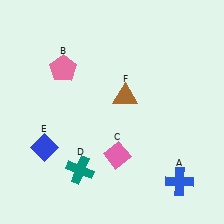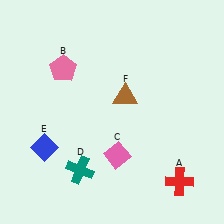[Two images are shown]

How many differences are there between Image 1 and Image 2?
There is 1 difference between the two images.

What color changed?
The cross (A) changed from blue in Image 1 to red in Image 2.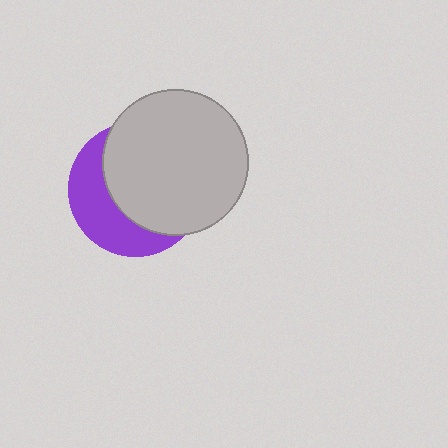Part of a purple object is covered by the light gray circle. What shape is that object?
It is a circle.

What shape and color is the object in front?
The object in front is a light gray circle.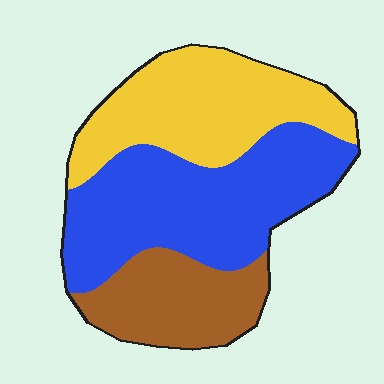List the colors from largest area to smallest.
From largest to smallest: blue, yellow, brown.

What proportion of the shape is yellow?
Yellow covers 34% of the shape.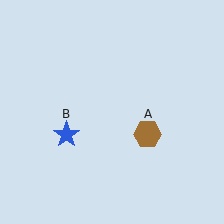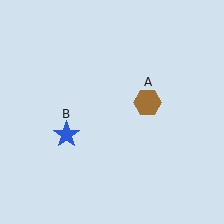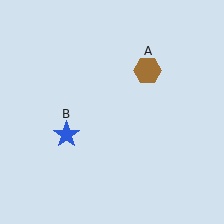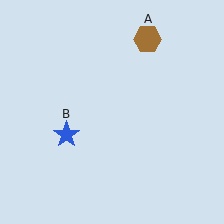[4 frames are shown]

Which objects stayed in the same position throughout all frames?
Blue star (object B) remained stationary.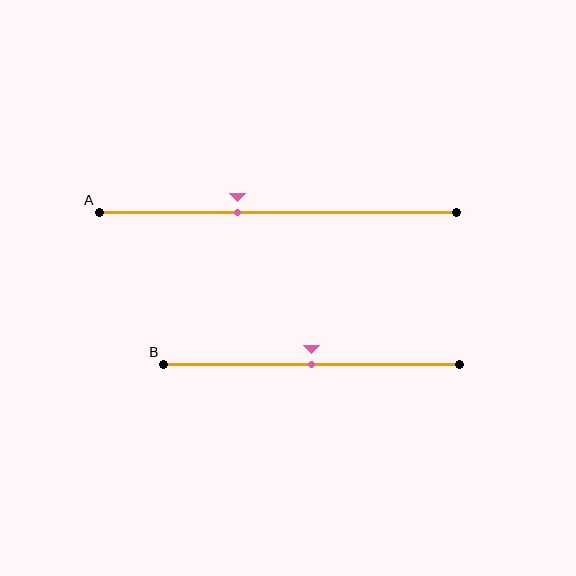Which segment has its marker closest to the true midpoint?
Segment B has its marker closest to the true midpoint.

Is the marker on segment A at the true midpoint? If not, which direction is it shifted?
No, the marker on segment A is shifted to the left by about 11% of the segment length.